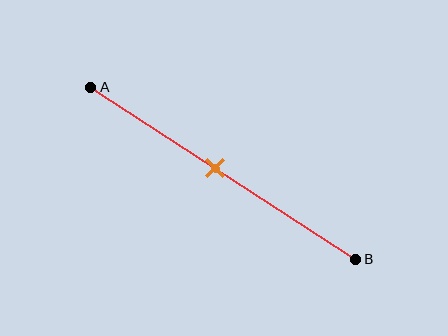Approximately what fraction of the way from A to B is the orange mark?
The orange mark is approximately 45% of the way from A to B.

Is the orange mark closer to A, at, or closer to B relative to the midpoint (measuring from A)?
The orange mark is approximately at the midpoint of segment AB.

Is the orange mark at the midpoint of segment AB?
Yes, the mark is approximately at the midpoint.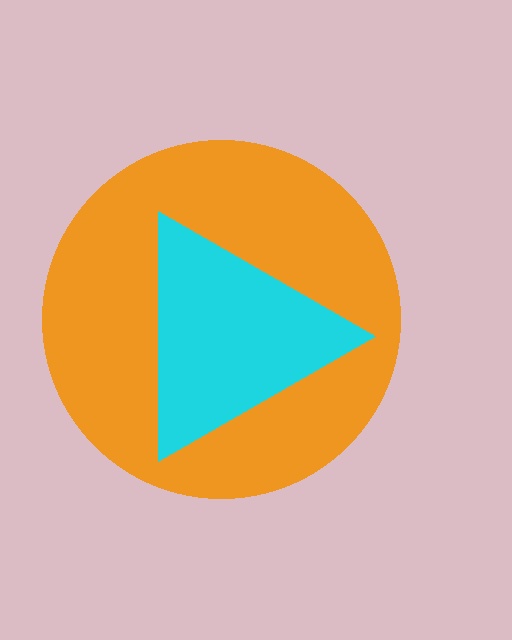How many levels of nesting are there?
2.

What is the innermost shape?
The cyan triangle.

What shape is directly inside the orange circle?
The cyan triangle.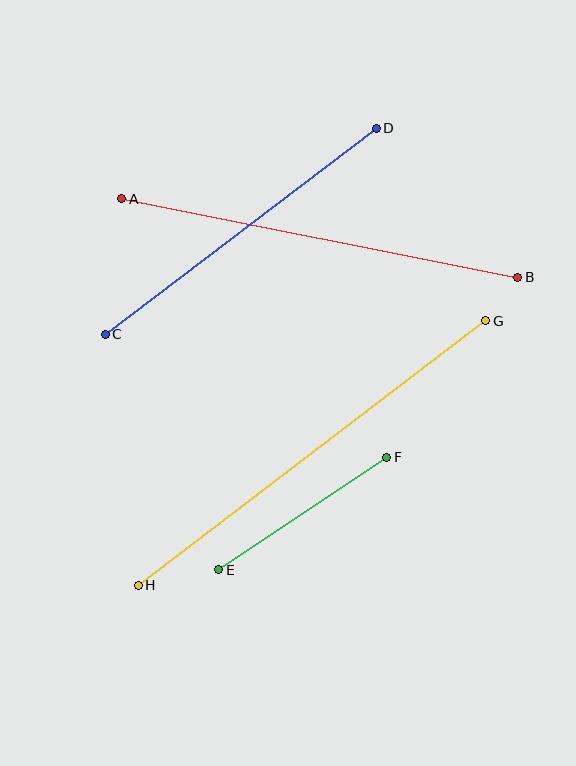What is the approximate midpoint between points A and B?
The midpoint is at approximately (320, 238) pixels.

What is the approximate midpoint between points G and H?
The midpoint is at approximately (312, 453) pixels.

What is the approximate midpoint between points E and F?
The midpoint is at approximately (303, 513) pixels.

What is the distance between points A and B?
The distance is approximately 404 pixels.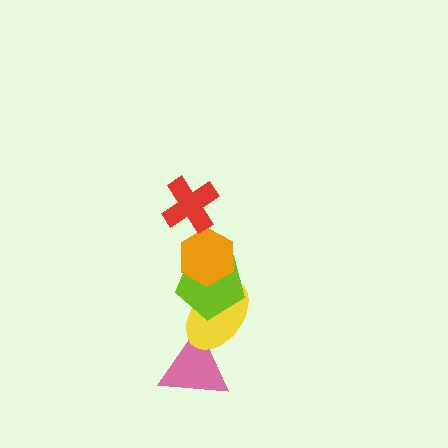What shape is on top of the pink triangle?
The yellow ellipse is on top of the pink triangle.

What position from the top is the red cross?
The red cross is 1st from the top.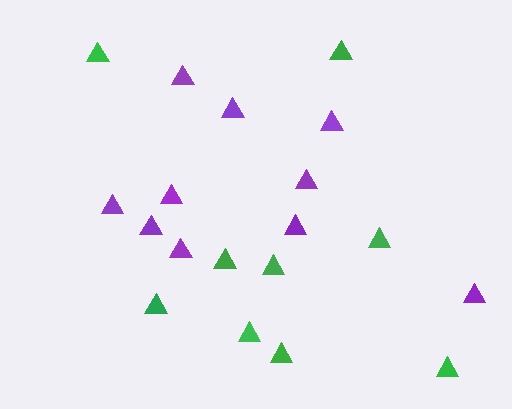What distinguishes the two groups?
There are 2 groups: one group of purple triangles (10) and one group of green triangles (9).